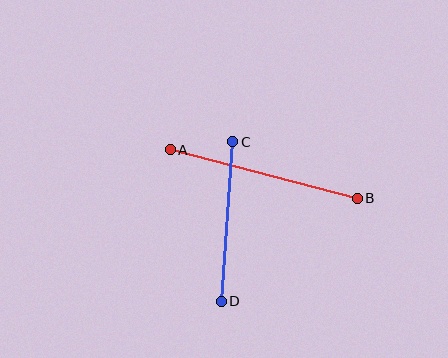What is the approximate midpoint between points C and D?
The midpoint is at approximately (227, 222) pixels.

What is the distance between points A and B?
The distance is approximately 193 pixels.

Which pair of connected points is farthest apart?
Points A and B are farthest apart.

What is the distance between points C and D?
The distance is approximately 160 pixels.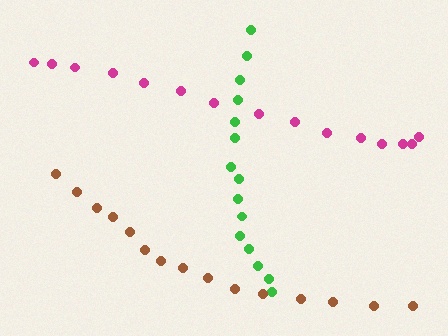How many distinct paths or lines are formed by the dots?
There are 3 distinct paths.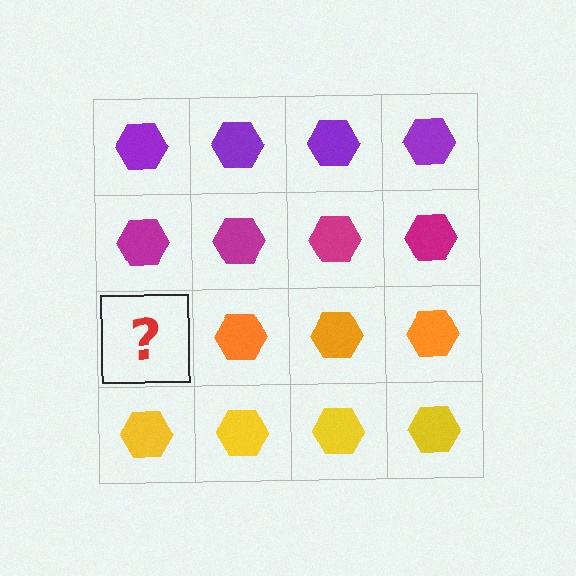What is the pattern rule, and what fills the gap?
The rule is that each row has a consistent color. The gap should be filled with an orange hexagon.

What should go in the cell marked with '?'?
The missing cell should contain an orange hexagon.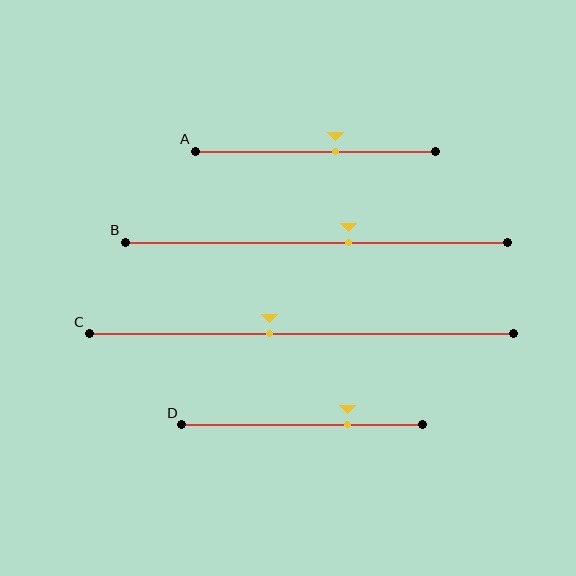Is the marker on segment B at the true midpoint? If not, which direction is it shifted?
No, the marker on segment B is shifted to the right by about 8% of the segment length.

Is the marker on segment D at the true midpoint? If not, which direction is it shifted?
No, the marker on segment D is shifted to the right by about 19% of the segment length.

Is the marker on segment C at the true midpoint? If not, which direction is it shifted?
No, the marker on segment C is shifted to the left by about 7% of the segment length.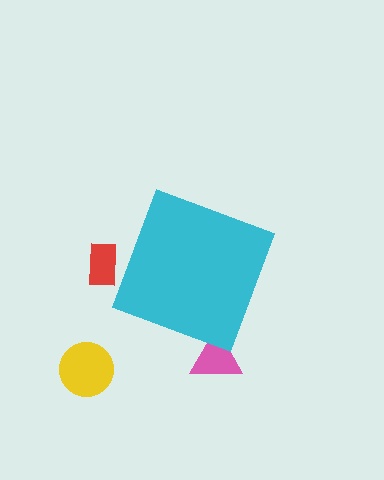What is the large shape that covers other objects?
A cyan diamond.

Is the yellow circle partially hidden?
No, the yellow circle is fully visible.